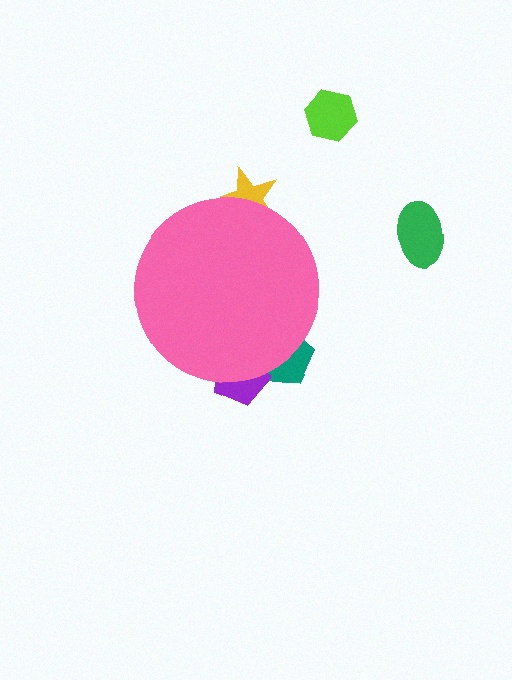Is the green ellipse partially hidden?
No, the green ellipse is fully visible.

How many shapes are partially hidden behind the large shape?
3 shapes are partially hidden.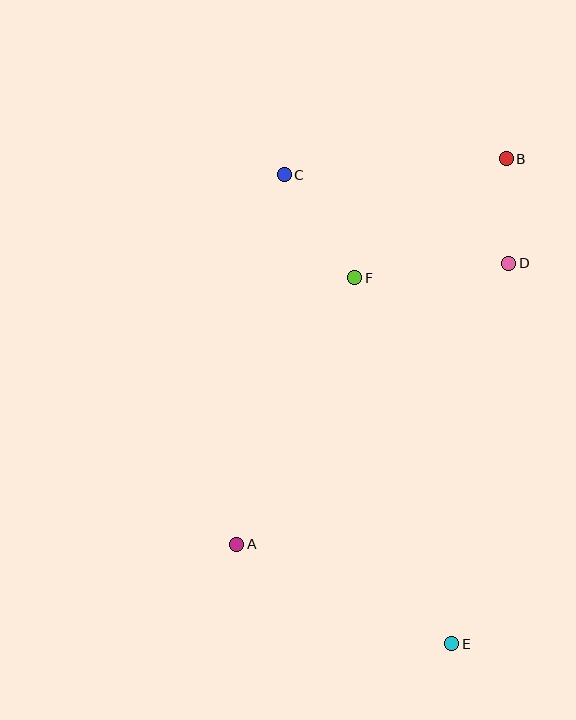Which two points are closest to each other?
Points B and D are closest to each other.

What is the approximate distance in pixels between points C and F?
The distance between C and F is approximately 125 pixels.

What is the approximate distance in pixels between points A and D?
The distance between A and D is approximately 391 pixels.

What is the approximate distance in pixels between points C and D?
The distance between C and D is approximately 241 pixels.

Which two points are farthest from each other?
Points C and E are farthest from each other.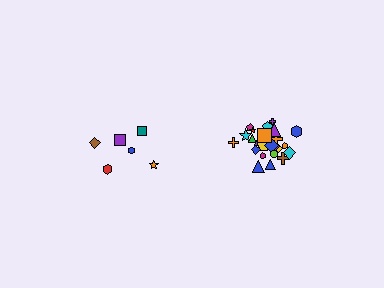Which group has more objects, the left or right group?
The right group.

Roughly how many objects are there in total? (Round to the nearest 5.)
Roughly 30 objects in total.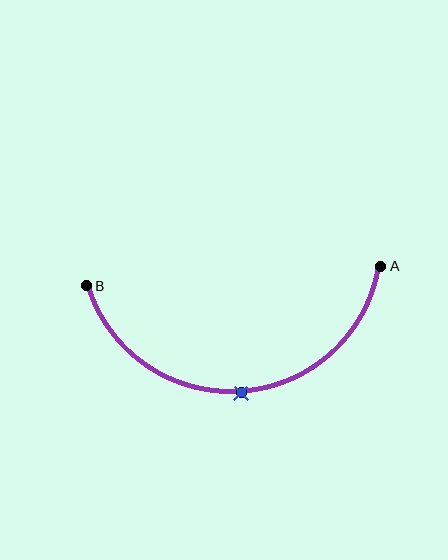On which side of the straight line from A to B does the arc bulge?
The arc bulges below the straight line connecting A and B.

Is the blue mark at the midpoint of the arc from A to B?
Yes. The blue mark lies on the arc at equal arc-length from both A and B — it is the arc midpoint.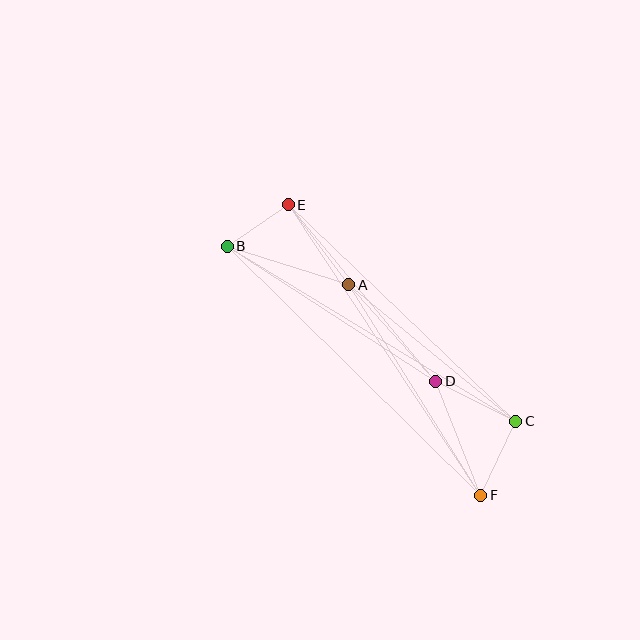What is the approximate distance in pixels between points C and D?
The distance between C and D is approximately 89 pixels.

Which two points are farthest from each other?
Points B and F are farthest from each other.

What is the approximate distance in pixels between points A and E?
The distance between A and E is approximately 101 pixels.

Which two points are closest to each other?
Points B and E are closest to each other.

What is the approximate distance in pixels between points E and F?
The distance between E and F is approximately 348 pixels.